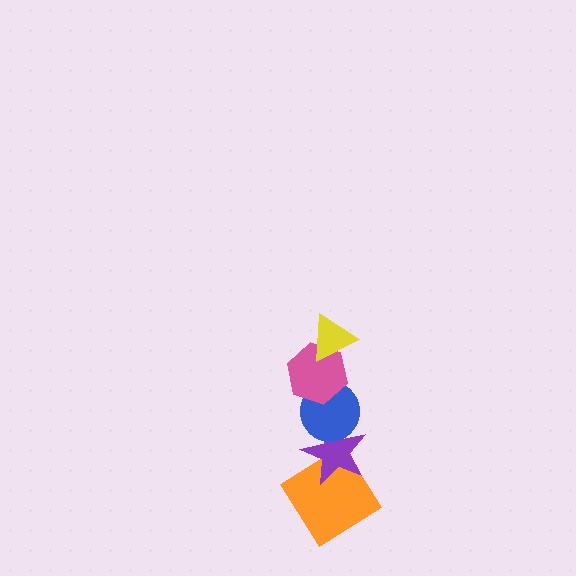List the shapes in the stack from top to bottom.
From top to bottom: the yellow triangle, the pink hexagon, the blue circle, the purple star, the orange diamond.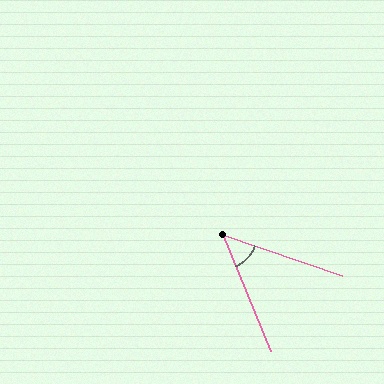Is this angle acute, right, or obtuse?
It is acute.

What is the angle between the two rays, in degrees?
Approximately 49 degrees.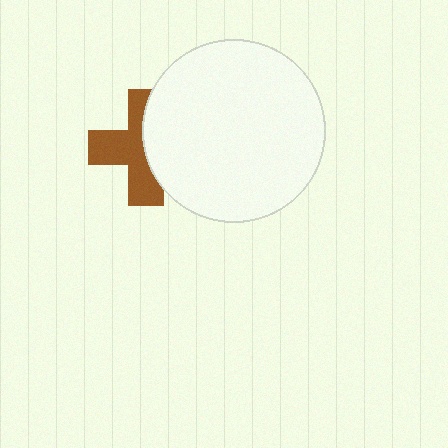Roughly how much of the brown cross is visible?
About half of it is visible (roughly 56%).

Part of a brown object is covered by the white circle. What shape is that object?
It is a cross.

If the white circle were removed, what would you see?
You would see the complete brown cross.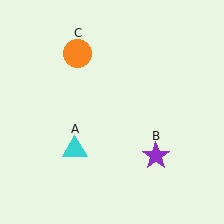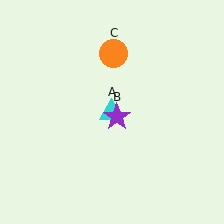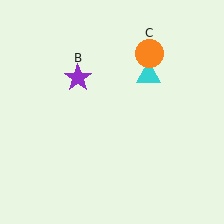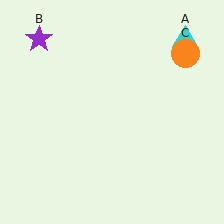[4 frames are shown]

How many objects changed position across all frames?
3 objects changed position: cyan triangle (object A), purple star (object B), orange circle (object C).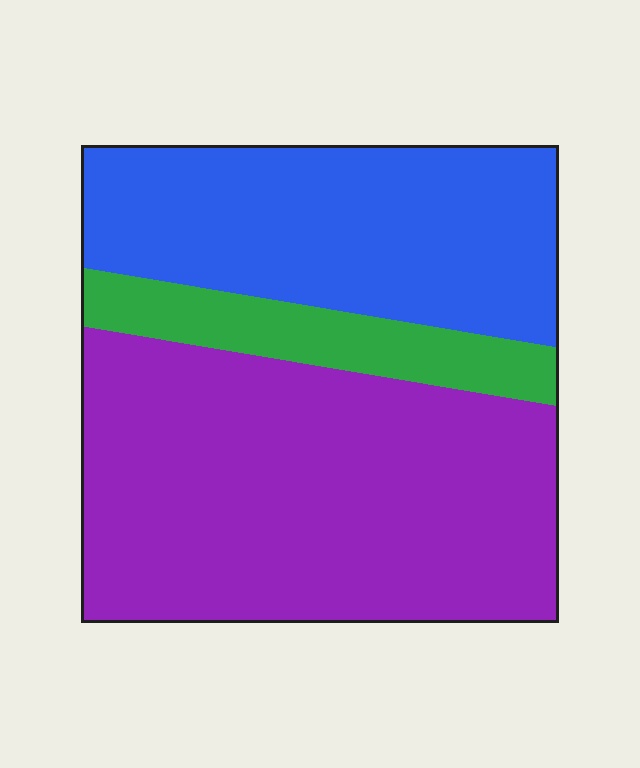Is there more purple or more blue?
Purple.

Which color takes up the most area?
Purple, at roughly 55%.